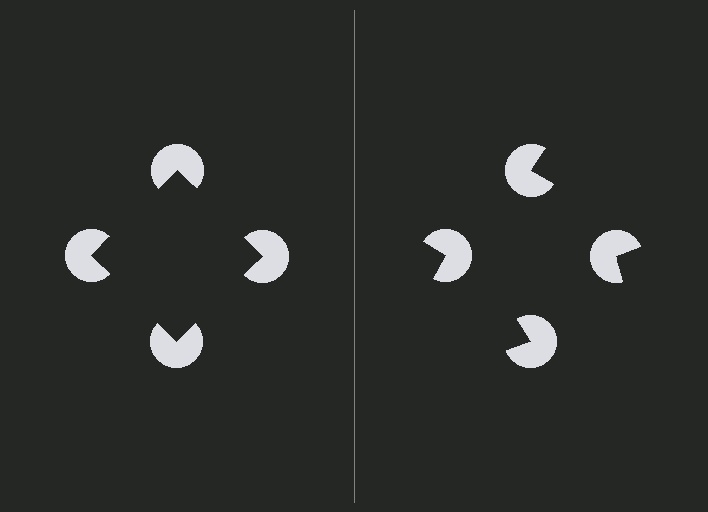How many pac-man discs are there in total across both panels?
8 — 4 on each side.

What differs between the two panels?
The pac-man discs are positioned identically on both sides; only the wedge orientations differ. On the left they align to a square; on the right they are misaligned.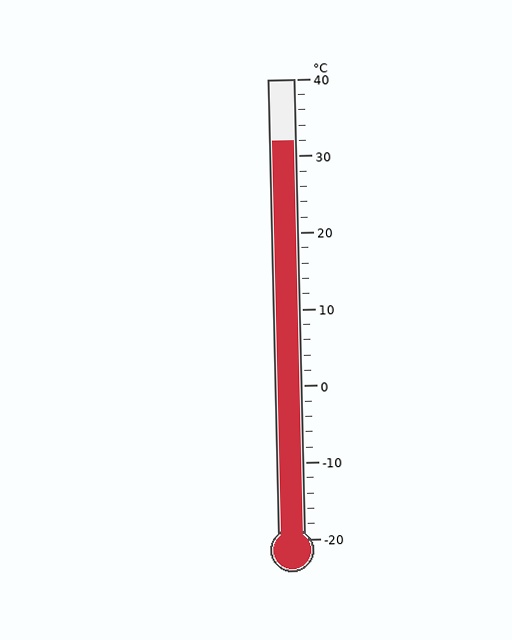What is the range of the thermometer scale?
The thermometer scale ranges from -20°C to 40°C.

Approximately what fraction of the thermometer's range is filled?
The thermometer is filled to approximately 85% of its range.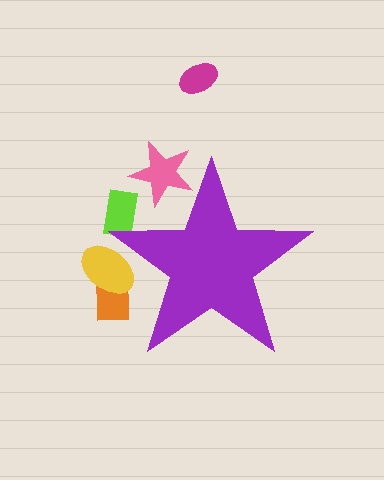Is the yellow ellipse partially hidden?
Yes, the yellow ellipse is partially hidden behind the purple star.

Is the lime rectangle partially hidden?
Yes, the lime rectangle is partially hidden behind the purple star.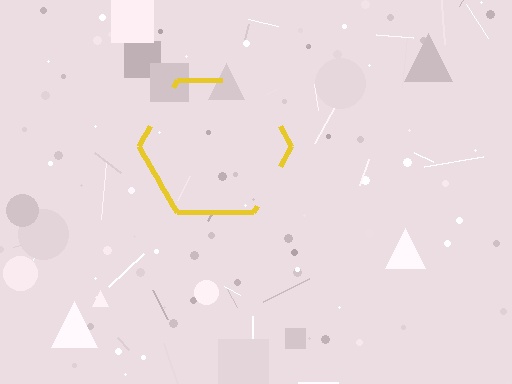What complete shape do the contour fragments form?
The contour fragments form a hexagon.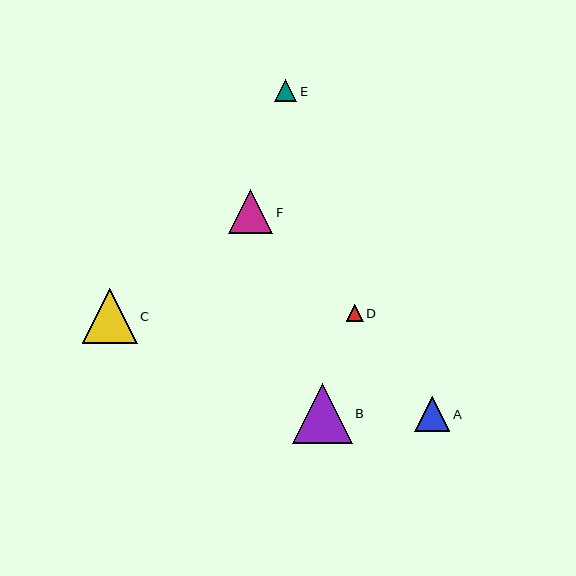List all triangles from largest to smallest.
From largest to smallest: B, C, F, A, E, D.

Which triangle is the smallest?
Triangle D is the smallest with a size of approximately 17 pixels.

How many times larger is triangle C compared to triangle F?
Triangle C is approximately 1.2 times the size of triangle F.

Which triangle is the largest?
Triangle B is the largest with a size of approximately 59 pixels.